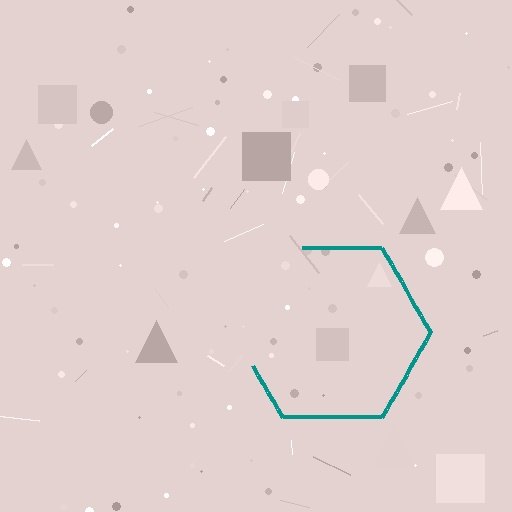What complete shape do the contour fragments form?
The contour fragments form a hexagon.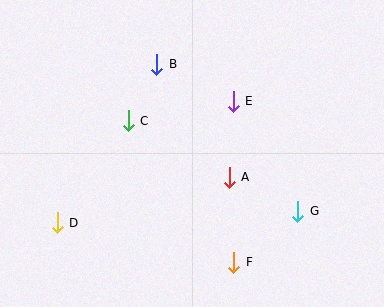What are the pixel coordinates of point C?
Point C is at (128, 121).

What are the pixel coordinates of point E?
Point E is at (233, 101).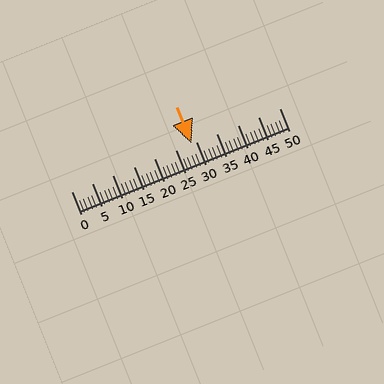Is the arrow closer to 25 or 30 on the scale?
The arrow is closer to 30.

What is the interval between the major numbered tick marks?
The major tick marks are spaced 5 units apart.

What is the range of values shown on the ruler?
The ruler shows values from 0 to 50.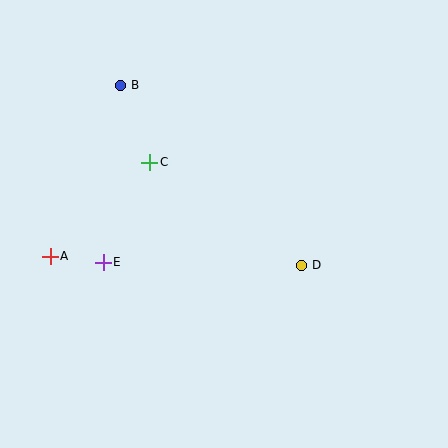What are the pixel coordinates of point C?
Point C is at (150, 162).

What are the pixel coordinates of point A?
Point A is at (50, 256).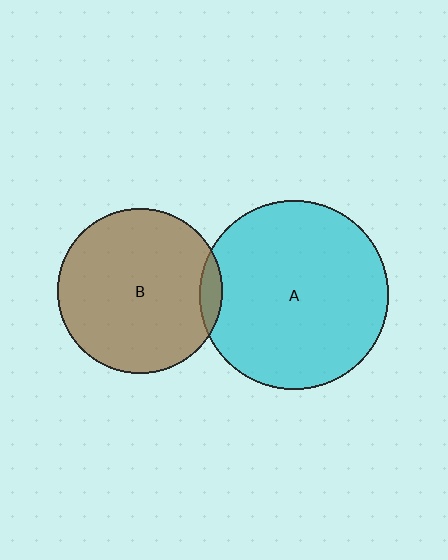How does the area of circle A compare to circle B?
Approximately 1.3 times.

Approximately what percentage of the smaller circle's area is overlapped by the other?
Approximately 5%.